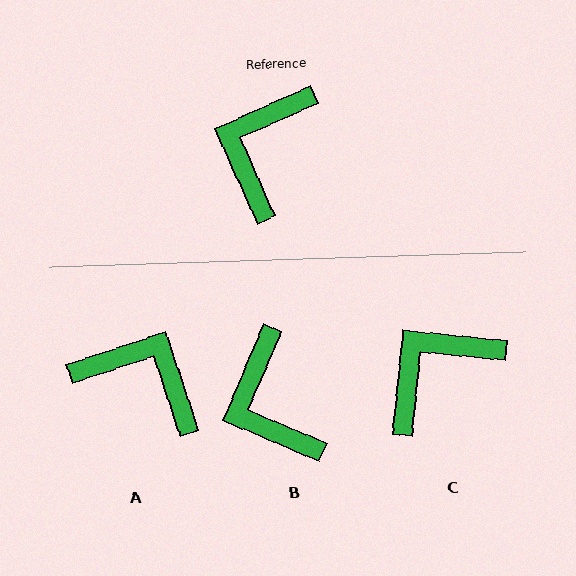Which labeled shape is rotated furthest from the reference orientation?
A, about 96 degrees away.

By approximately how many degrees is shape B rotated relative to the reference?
Approximately 43 degrees counter-clockwise.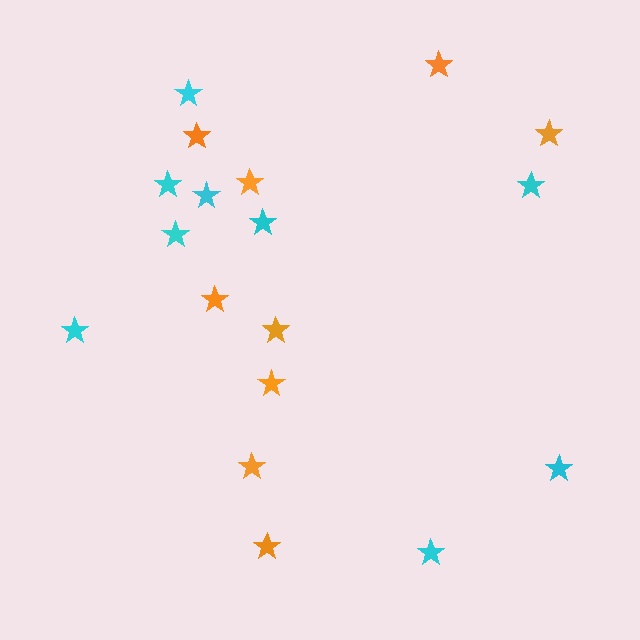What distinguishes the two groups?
There are 2 groups: one group of orange stars (9) and one group of cyan stars (9).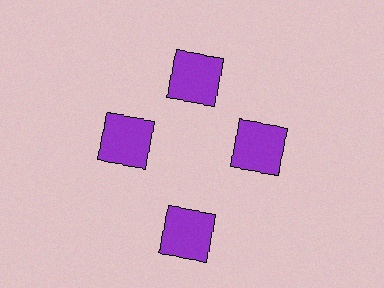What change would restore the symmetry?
The symmetry would be restored by moving it inward, back onto the ring so that all 4 squares sit at equal angles and equal distance from the center.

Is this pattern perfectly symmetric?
No. The 4 purple squares are arranged in a ring, but one element near the 6 o'clock position is pushed outward from the center, breaking the 4-fold rotational symmetry.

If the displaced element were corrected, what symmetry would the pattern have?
It would have 4-fold rotational symmetry — the pattern would map onto itself every 90 degrees.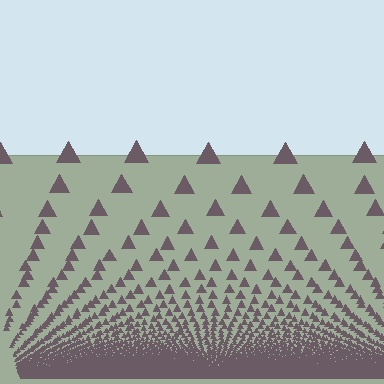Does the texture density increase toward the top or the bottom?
Density increases toward the bottom.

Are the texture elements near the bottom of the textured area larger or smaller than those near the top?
Smaller. The gradient is inverted — elements near the bottom are smaller and denser.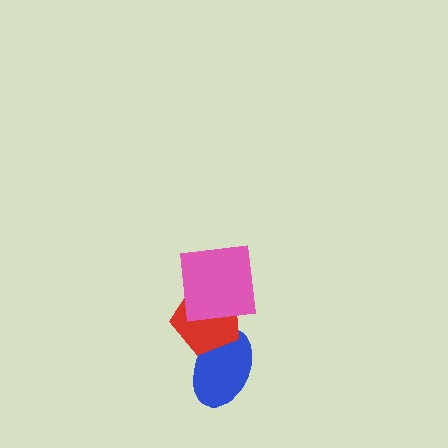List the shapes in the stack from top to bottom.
From top to bottom: the pink square, the red pentagon, the blue ellipse.